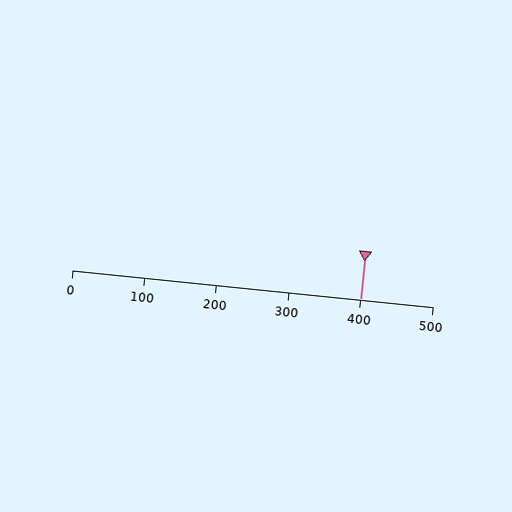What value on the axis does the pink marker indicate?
The marker indicates approximately 400.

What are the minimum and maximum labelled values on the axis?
The axis runs from 0 to 500.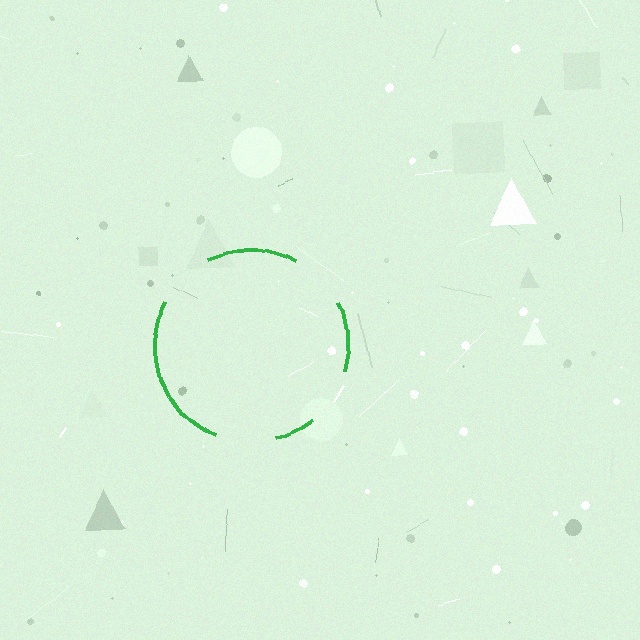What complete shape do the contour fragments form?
The contour fragments form a circle.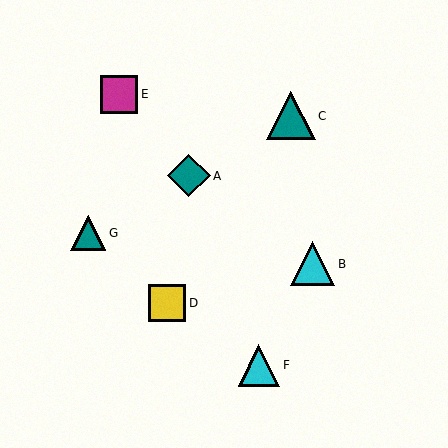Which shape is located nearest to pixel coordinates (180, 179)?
The teal diamond (labeled A) at (189, 176) is nearest to that location.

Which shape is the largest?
The teal triangle (labeled C) is the largest.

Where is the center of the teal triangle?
The center of the teal triangle is at (291, 116).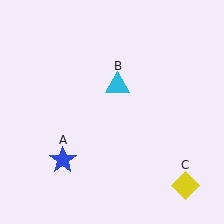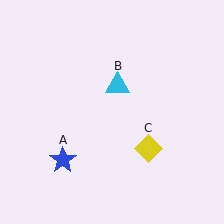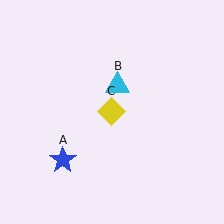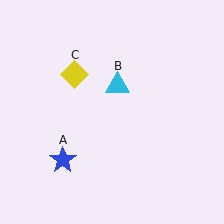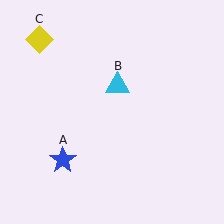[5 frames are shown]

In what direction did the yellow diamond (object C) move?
The yellow diamond (object C) moved up and to the left.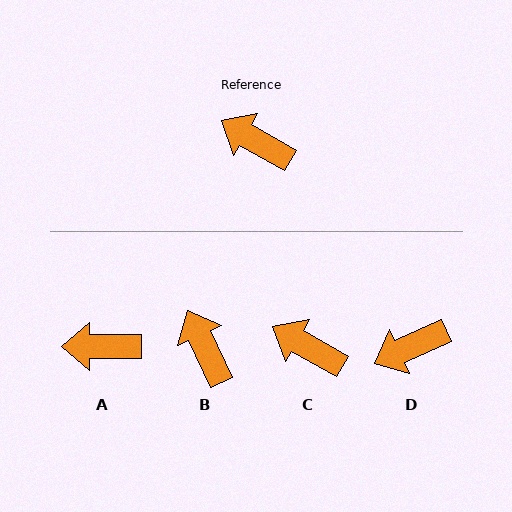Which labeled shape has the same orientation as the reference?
C.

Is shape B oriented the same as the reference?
No, it is off by about 35 degrees.